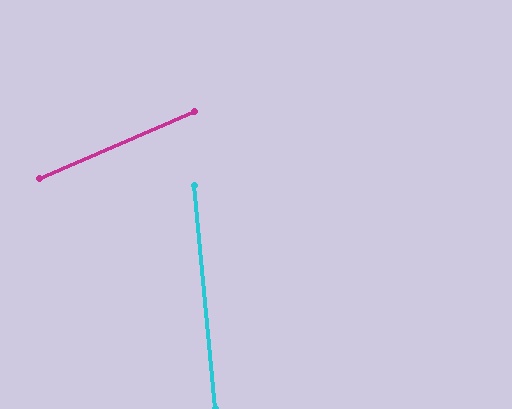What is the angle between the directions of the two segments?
Approximately 72 degrees.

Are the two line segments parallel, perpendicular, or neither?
Neither parallel nor perpendicular — they differ by about 72°.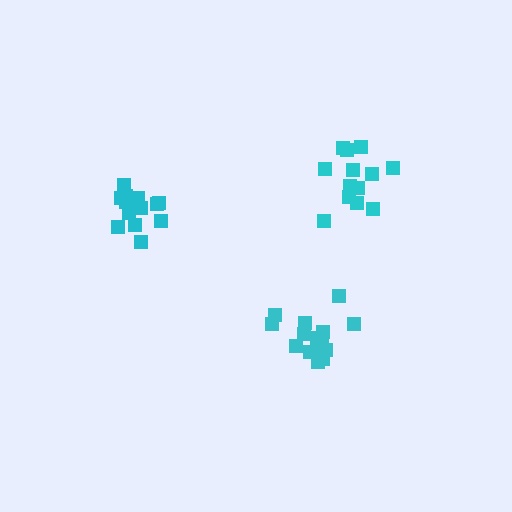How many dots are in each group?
Group 1: 14 dots, Group 2: 13 dots, Group 3: 15 dots (42 total).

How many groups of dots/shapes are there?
There are 3 groups.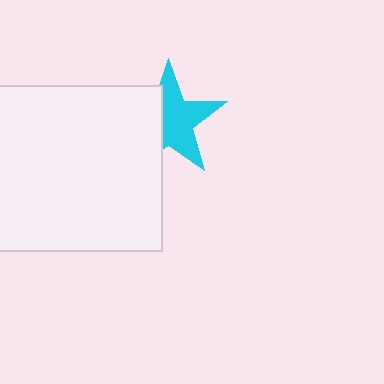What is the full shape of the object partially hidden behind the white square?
The partially hidden object is a cyan star.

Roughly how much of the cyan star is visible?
About half of it is visible (roughly 60%).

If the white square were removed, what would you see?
You would see the complete cyan star.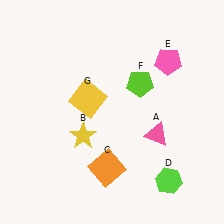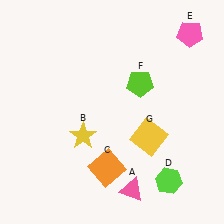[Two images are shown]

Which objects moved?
The objects that moved are: the pink triangle (A), the pink pentagon (E), the yellow square (G).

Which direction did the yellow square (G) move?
The yellow square (G) moved right.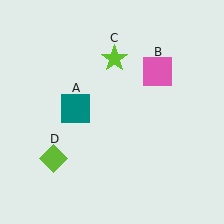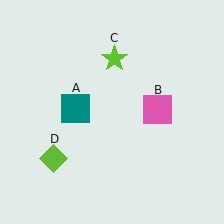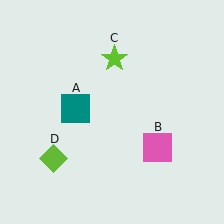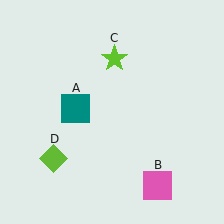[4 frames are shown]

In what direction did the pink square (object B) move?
The pink square (object B) moved down.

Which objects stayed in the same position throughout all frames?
Teal square (object A) and lime star (object C) and lime diamond (object D) remained stationary.